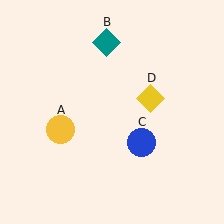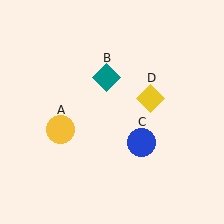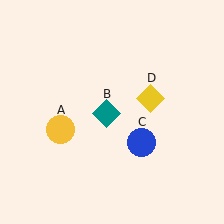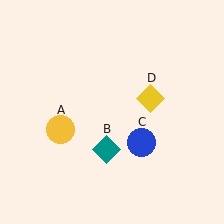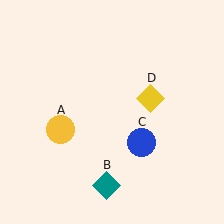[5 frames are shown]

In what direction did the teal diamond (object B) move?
The teal diamond (object B) moved down.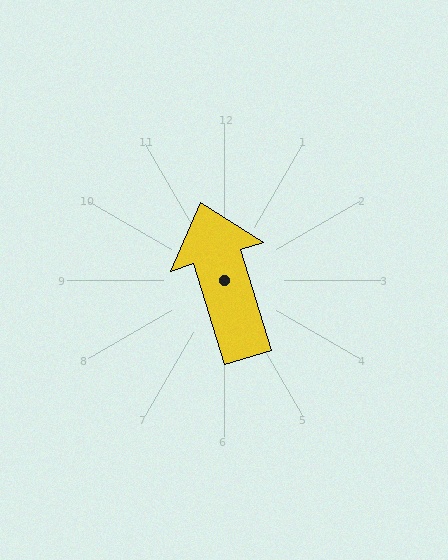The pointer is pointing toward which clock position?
Roughly 11 o'clock.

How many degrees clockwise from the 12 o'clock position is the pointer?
Approximately 343 degrees.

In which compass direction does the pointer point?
North.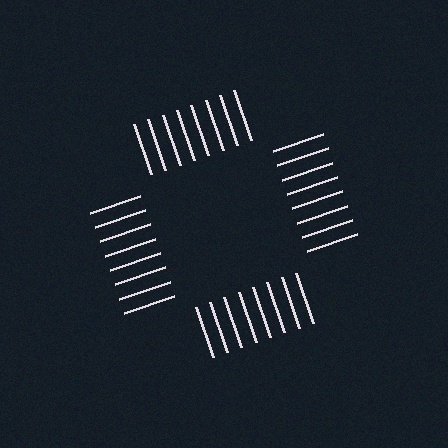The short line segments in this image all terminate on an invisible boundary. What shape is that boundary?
An illusory square — the line segments terminate on its edges but no continuous stroke is drawn.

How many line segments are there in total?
32 — 8 along each of the 4 edges.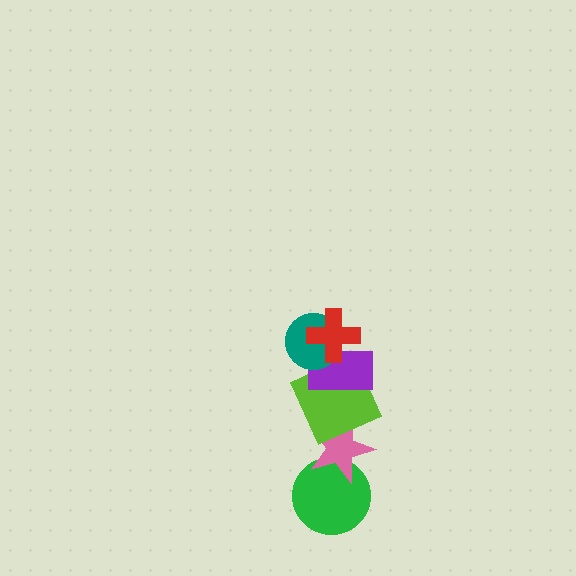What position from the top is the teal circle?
The teal circle is 2nd from the top.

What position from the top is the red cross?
The red cross is 1st from the top.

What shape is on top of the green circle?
The pink star is on top of the green circle.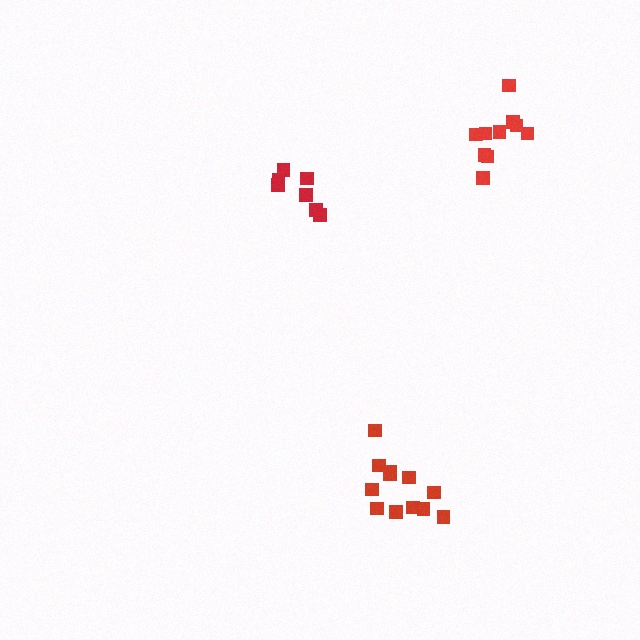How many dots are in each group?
Group 1: 12 dots, Group 2: 10 dots, Group 3: 7 dots (29 total).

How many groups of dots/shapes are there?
There are 3 groups.